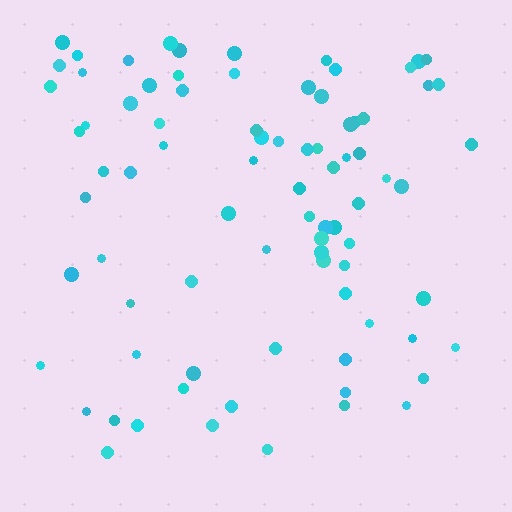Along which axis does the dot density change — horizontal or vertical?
Vertical.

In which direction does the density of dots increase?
From bottom to top, with the top side densest.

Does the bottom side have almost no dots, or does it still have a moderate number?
Still a moderate number, just noticeably fewer than the top.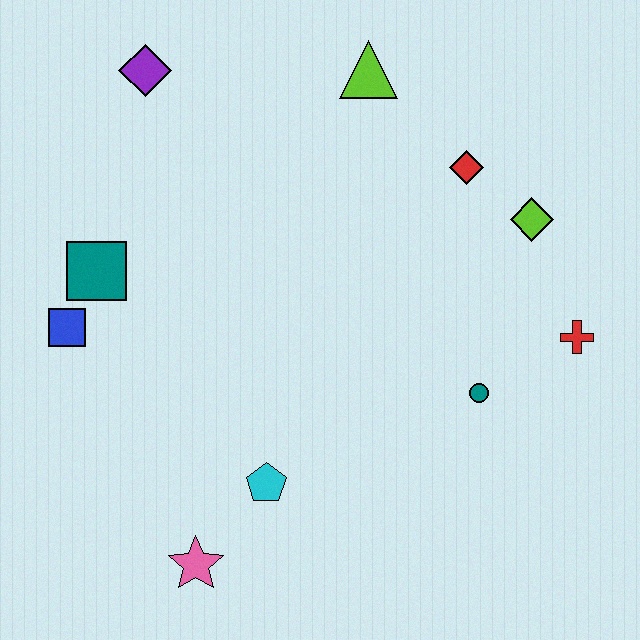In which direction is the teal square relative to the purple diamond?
The teal square is below the purple diamond.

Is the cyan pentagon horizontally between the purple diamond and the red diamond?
Yes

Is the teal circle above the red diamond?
No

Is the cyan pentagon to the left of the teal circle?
Yes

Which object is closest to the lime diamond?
The red diamond is closest to the lime diamond.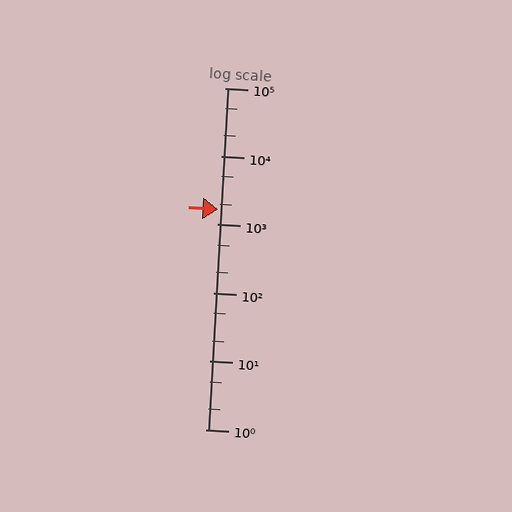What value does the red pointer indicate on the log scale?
The pointer indicates approximately 1700.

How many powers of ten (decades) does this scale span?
The scale spans 5 decades, from 1 to 100000.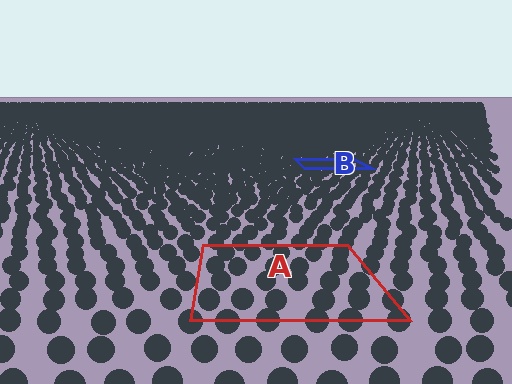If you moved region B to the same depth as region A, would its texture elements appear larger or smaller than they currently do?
They would appear larger. At a closer depth, the same texture elements are projected at a bigger on-screen size.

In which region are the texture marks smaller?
The texture marks are smaller in region B, because it is farther away.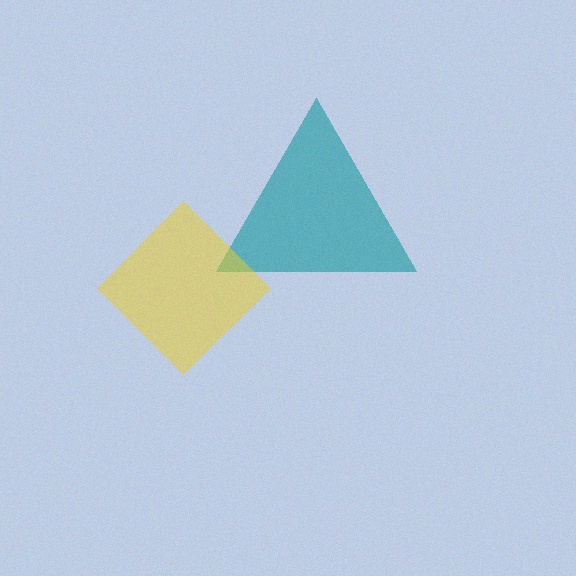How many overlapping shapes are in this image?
There are 2 overlapping shapes in the image.